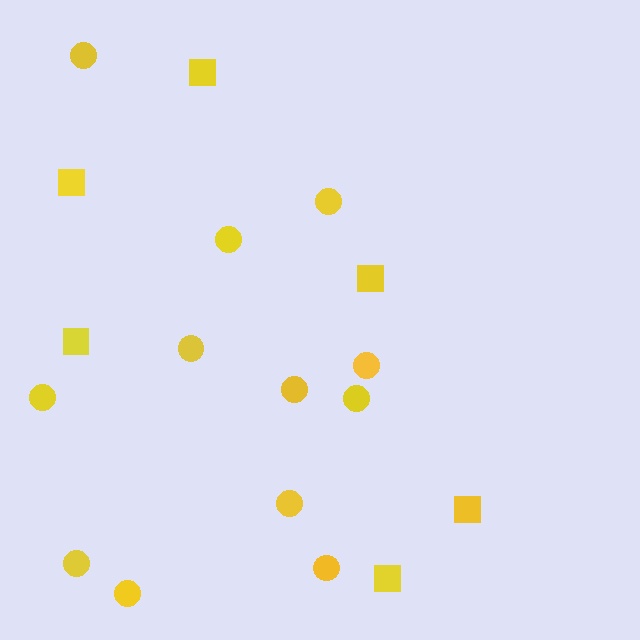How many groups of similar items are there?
There are 2 groups: one group of circles (12) and one group of squares (6).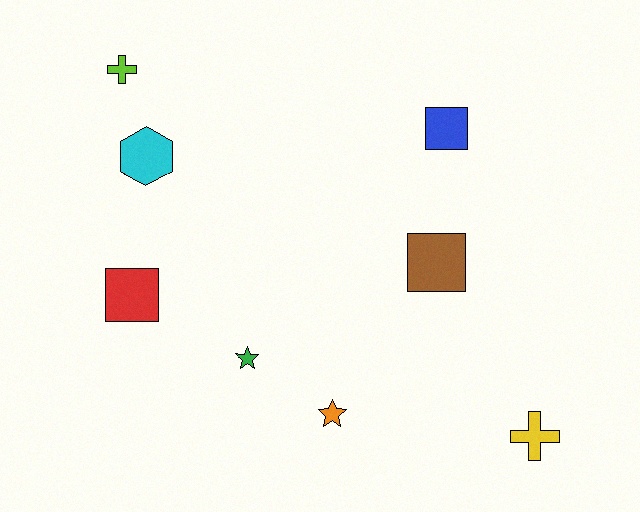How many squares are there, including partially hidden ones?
There are 3 squares.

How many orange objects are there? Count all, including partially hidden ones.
There is 1 orange object.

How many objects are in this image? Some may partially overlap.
There are 8 objects.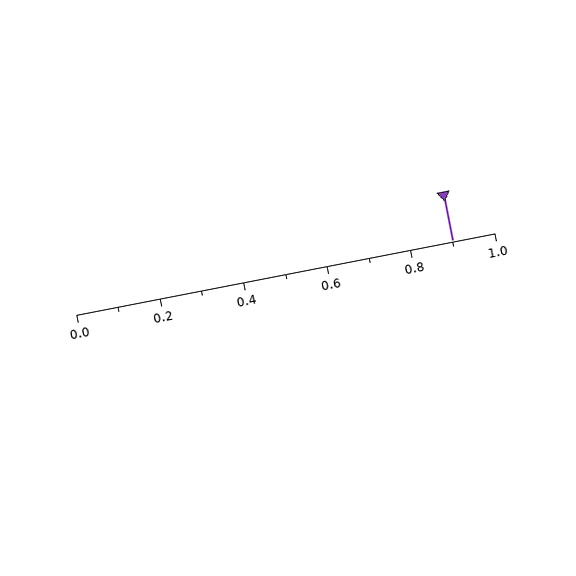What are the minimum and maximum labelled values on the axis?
The axis runs from 0.0 to 1.0.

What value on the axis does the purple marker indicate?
The marker indicates approximately 0.9.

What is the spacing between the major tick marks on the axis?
The major ticks are spaced 0.2 apart.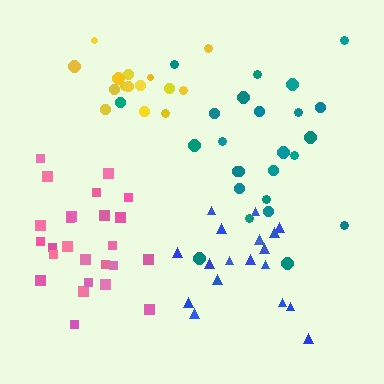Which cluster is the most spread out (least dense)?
Blue.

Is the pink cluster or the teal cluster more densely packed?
Pink.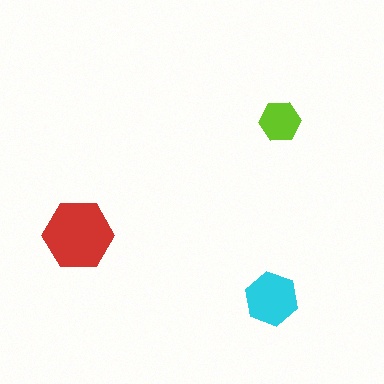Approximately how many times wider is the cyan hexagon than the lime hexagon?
About 1.5 times wider.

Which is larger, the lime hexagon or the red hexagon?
The red one.